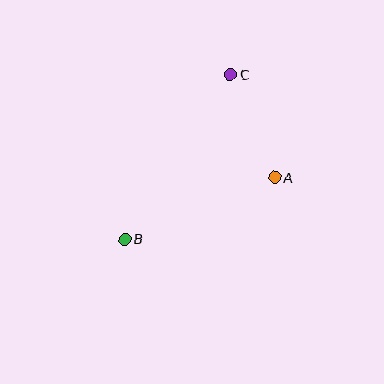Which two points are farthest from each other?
Points B and C are farthest from each other.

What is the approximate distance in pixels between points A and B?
The distance between A and B is approximately 162 pixels.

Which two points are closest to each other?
Points A and C are closest to each other.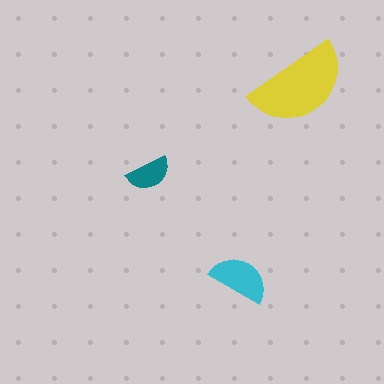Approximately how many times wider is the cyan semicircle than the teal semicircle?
About 1.5 times wider.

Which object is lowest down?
The cyan semicircle is bottommost.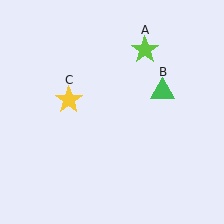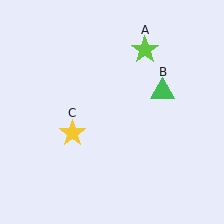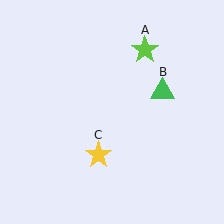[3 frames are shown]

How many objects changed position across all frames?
1 object changed position: yellow star (object C).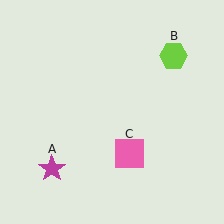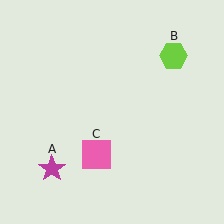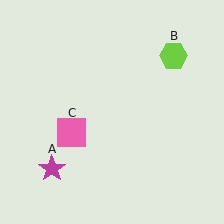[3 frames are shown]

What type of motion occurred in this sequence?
The pink square (object C) rotated clockwise around the center of the scene.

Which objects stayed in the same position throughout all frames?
Magenta star (object A) and lime hexagon (object B) remained stationary.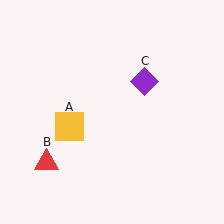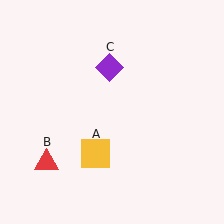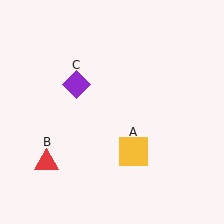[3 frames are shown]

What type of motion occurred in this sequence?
The yellow square (object A), purple diamond (object C) rotated counterclockwise around the center of the scene.